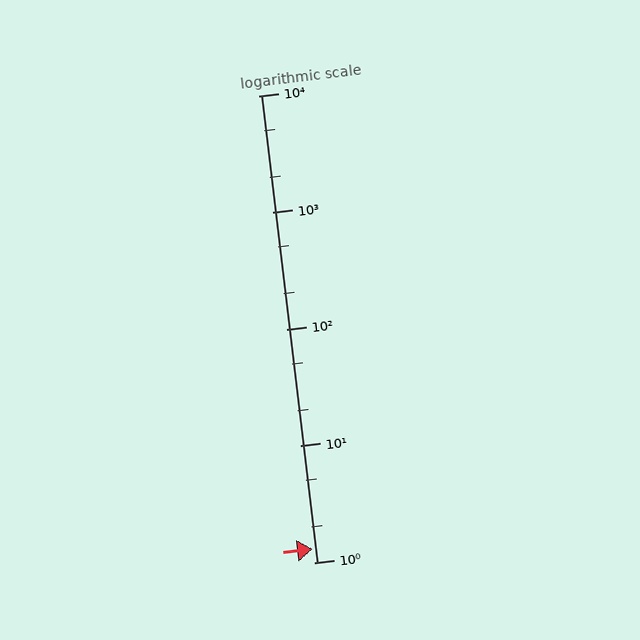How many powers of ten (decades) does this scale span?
The scale spans 4 decades, from 1 to 10000.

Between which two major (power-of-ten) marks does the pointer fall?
The pointer is between 1 and 10.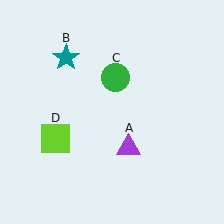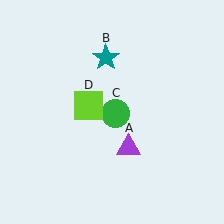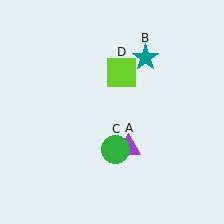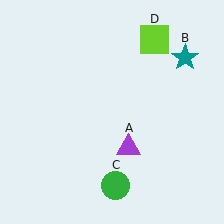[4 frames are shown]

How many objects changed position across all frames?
3 objects changed position: teal star (object B), green circle (object C), lime square (object D).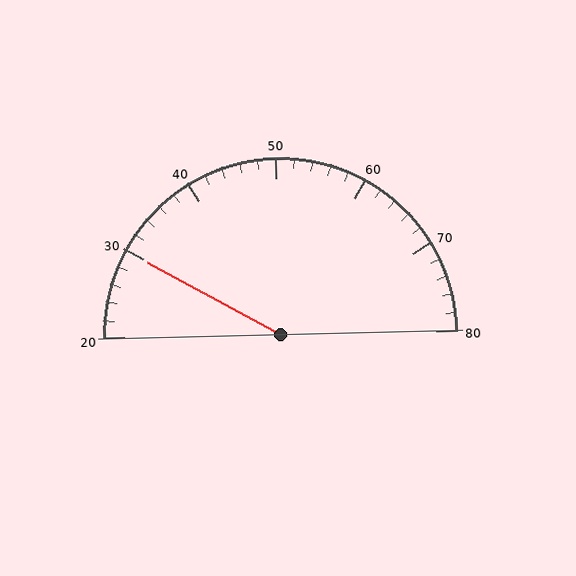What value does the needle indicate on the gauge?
The needle indicates approximately 30.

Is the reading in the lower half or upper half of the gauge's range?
The reading is in the lower half of the range (20 to 80).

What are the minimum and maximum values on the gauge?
The gauge ranges from 20 to 80.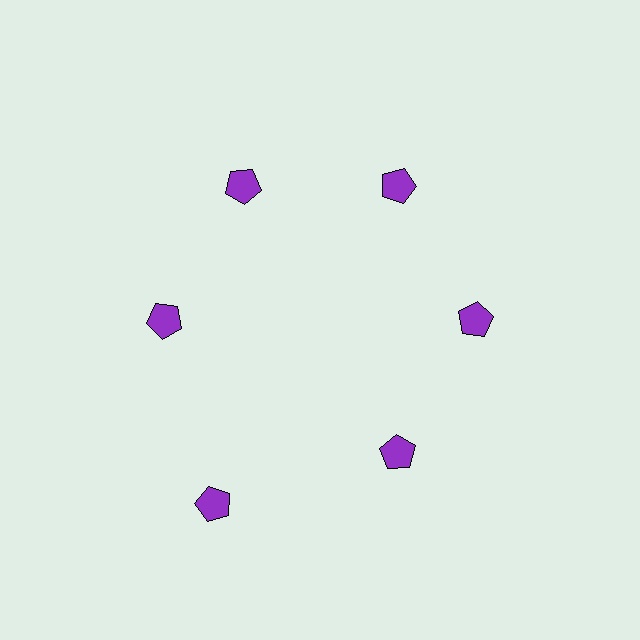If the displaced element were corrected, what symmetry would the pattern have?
It would have 6-fold rotational symmetry — the pattern would map onto itself every 60 degrees.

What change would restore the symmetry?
The symmetry would be restored by moving it inward, back onto the ring so that all 6 pentagons sit at equal angles and equal distance from the center.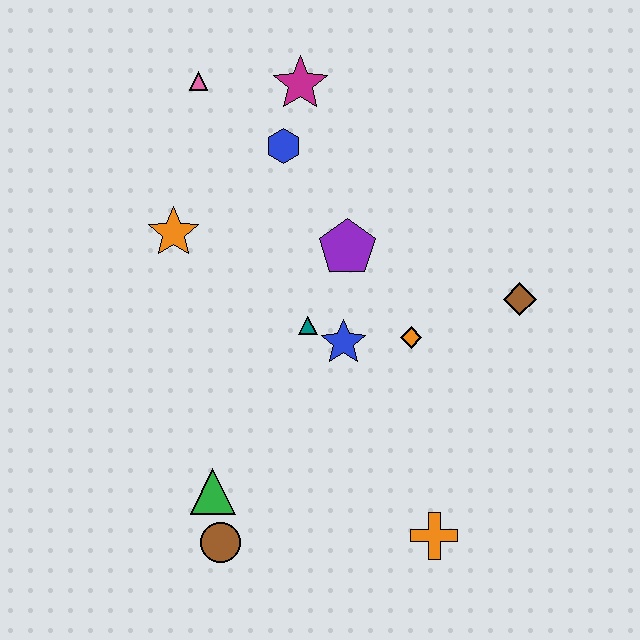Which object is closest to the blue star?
The teal triangle is closest to the blue star.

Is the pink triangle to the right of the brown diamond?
No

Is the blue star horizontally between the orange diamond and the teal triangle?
Yes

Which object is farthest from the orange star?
The orange cross is farthest from the orange star.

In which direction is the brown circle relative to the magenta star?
The brown circle is below the magenta star.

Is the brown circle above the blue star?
No